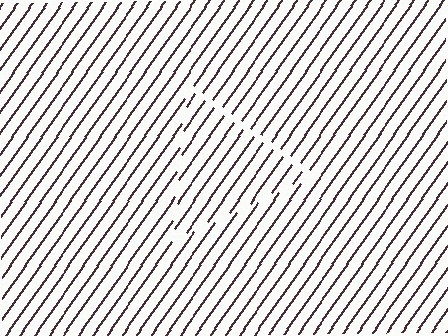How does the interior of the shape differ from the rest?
The interior of the shape contains the same grating, shifted by half a period — the contour is defined by the phase discontinuity where line-ends from the inner and outer gratings abut.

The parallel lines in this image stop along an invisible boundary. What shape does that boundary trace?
An illusory triangle. The interior of the shape contains the same grating, shifted by half a period — the contour is defined by the phase discontinuity where line-ends from the inner and outer gratings abut.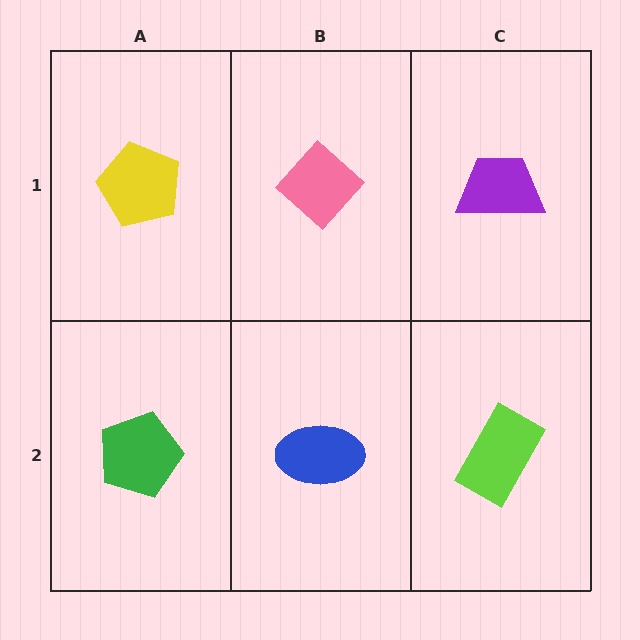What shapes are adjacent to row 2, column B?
A pink diamond (row 1, column B), a green pentagon (row 2, column A), a lime rectangle (row 2, column C).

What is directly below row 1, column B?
A blue ellipse.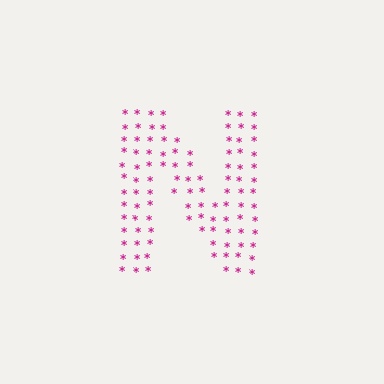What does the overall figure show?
The overall figure shows the letter N.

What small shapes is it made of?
It is made of small asterisks.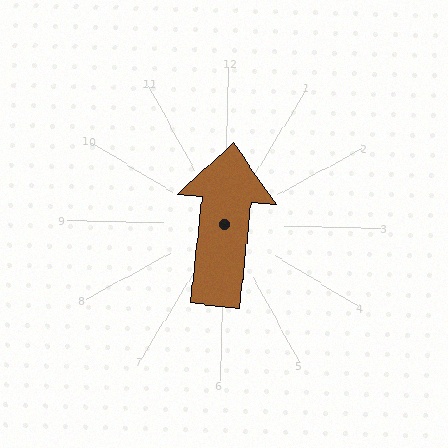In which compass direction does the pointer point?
North.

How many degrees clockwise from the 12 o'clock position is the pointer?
Approximately 5 degrees.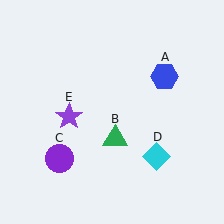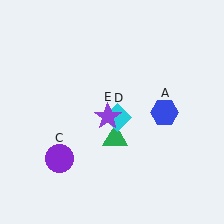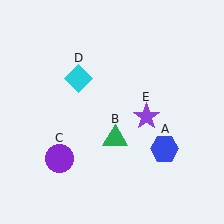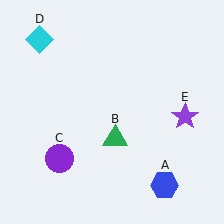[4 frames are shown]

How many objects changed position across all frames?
3 objects changed position: blue hexagon (object A), cyan diamond (object D), purple star (object E).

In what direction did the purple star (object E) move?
The purple star (object E) moved right.